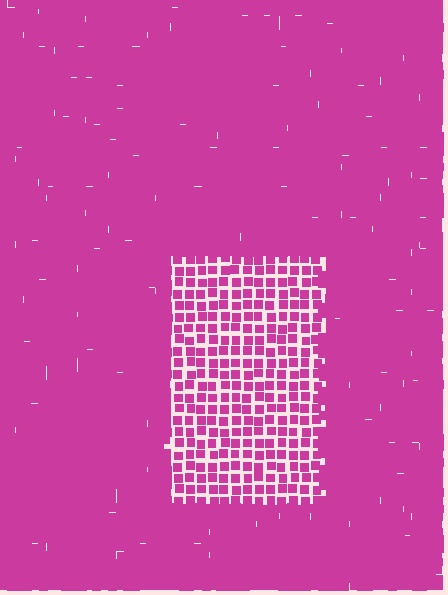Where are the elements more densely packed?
The elements are more densely packed outside the rectangle boundary.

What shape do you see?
I see a rectangle.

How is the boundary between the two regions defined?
The boundary is defined by a change in element density (approximately 2.2x ratio). All elements are the same color, size, and shape.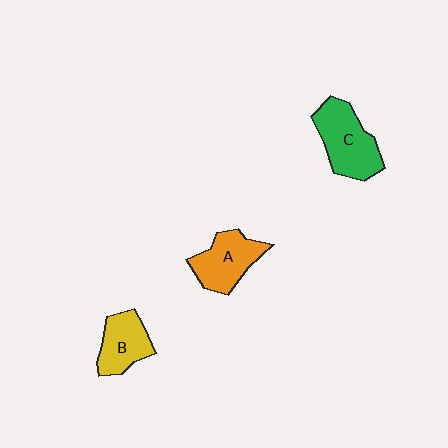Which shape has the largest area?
Shape C (green).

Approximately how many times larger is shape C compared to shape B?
Approximately 1.4 times.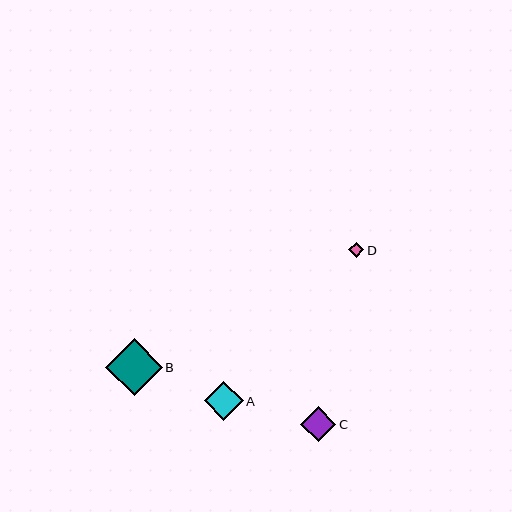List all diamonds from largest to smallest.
From largest to smallest: B, A, C, D.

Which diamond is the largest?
Diamond B is the largest with a size of approximately 57 pixels.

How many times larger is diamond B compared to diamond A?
Diamond B is approximately 1.4 times the size of diamond A.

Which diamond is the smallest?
Diamond D is the smallest with a size of approximately 15 pixels.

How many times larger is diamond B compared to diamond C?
Diamond B is approximately 1.6 times the size of diamond C.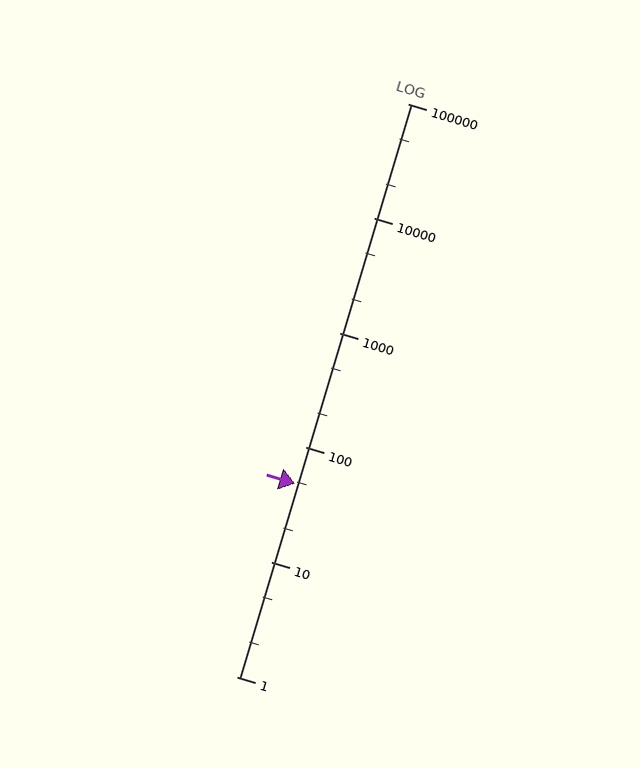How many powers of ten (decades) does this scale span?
The scale spans 5 decades, from 1 to 100000.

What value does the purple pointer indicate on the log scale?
The pointer indicates approximately 48.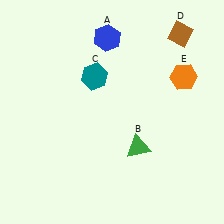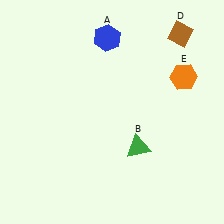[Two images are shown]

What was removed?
The teal hexagon (C) was removed in Image 2.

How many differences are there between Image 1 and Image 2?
There is 1 difference between the two images.